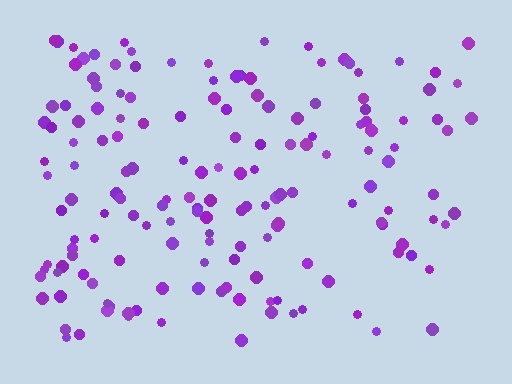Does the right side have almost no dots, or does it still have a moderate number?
Still a moderate number, just noticeably fewer than the left.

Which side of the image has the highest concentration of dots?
The left.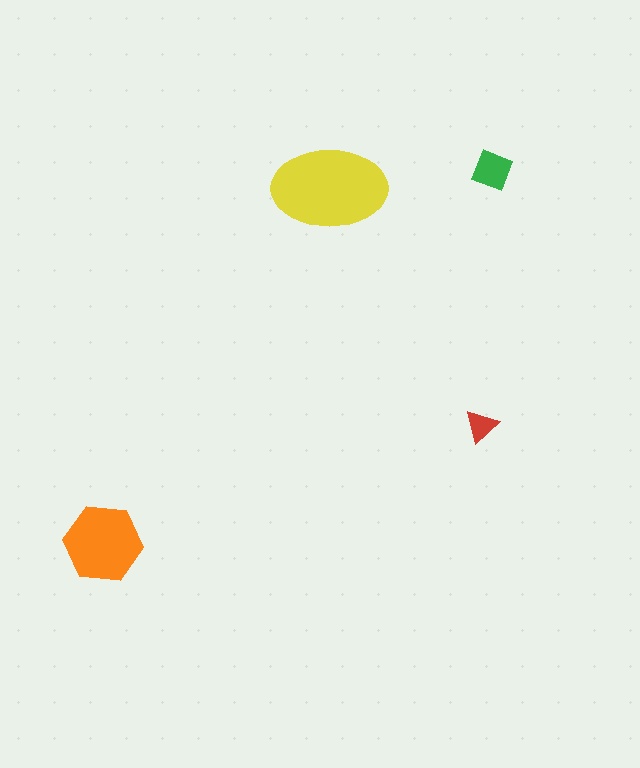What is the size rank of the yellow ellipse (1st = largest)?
1st.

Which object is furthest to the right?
The green diamond is rightmost.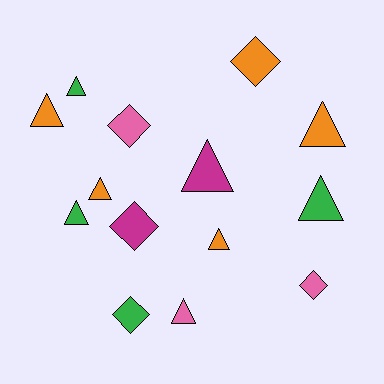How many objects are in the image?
There are 14 objects.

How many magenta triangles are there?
There is 1 magenta triangle.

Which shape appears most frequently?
Triangle, with 9 objects.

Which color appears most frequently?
Orange, with 5 objects.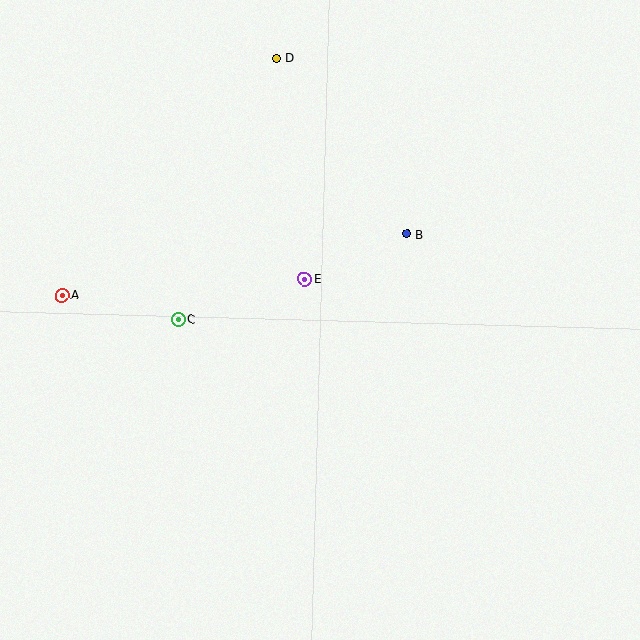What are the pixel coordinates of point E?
Point E is at (305, 279).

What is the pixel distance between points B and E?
The distance between B and E is 111 pixels.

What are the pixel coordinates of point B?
Point B is at (406, 234).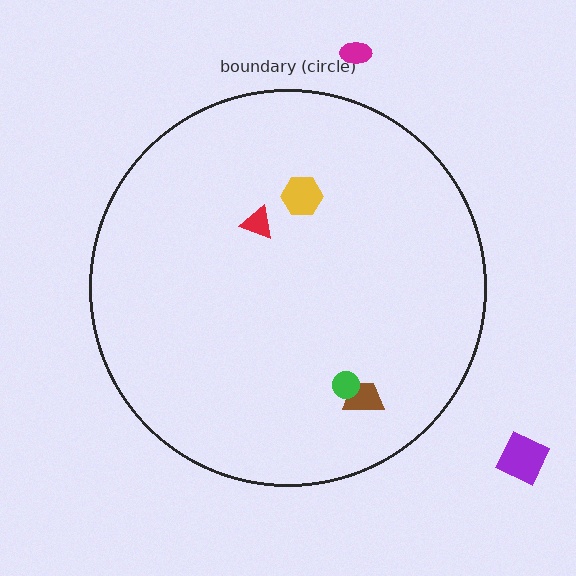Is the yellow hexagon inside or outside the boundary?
Inside.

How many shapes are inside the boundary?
4 inside, 2 outside.